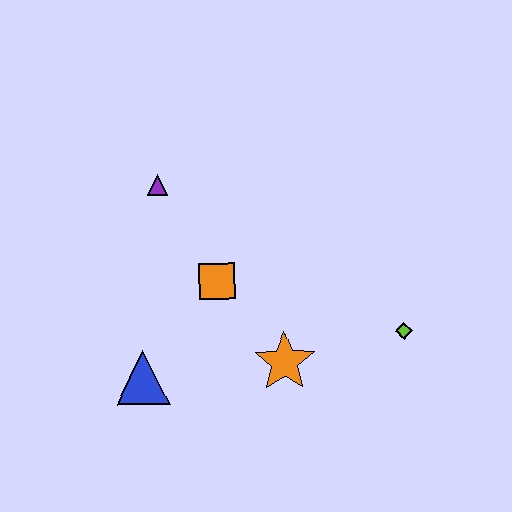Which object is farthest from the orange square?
The lime diamond is farthest from the orange square.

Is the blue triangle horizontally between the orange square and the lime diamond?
No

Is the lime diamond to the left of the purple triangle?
No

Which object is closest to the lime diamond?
The orange star is closest to the lime diamond.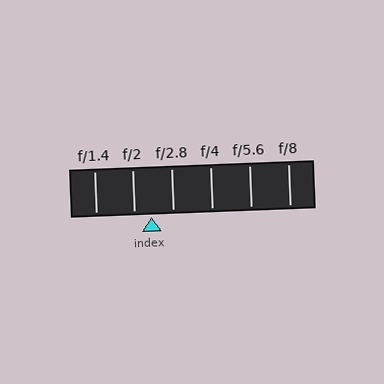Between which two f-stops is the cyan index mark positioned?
The index mark is between f/2 and f/2.8.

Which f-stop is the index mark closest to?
The index mark is closest to f/2.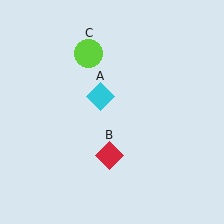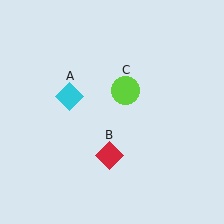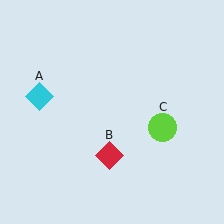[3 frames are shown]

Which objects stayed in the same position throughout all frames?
Red diamond (object B) remained stationary.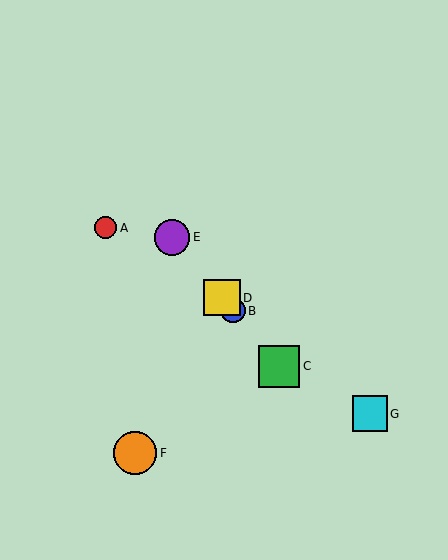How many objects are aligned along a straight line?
4 objects (B, C, D, E) are aligned along a straight line.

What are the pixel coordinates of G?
Object G is at (370, 414).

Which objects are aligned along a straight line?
Objects B, C, D, E are aligned along a straight line.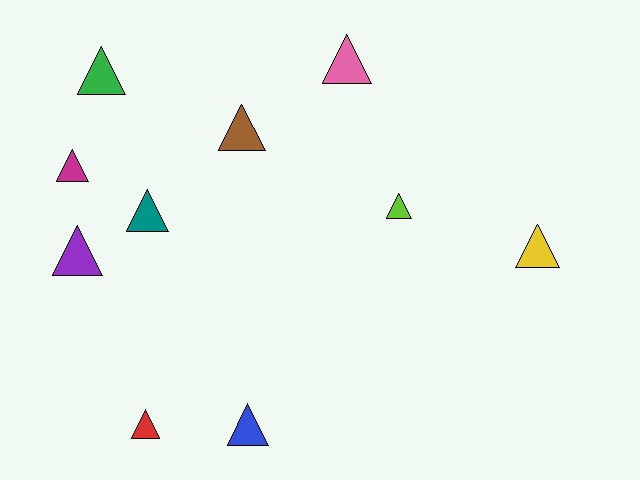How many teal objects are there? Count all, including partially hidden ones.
There is 1 teal object.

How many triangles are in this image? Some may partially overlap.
There are 10 triangles.